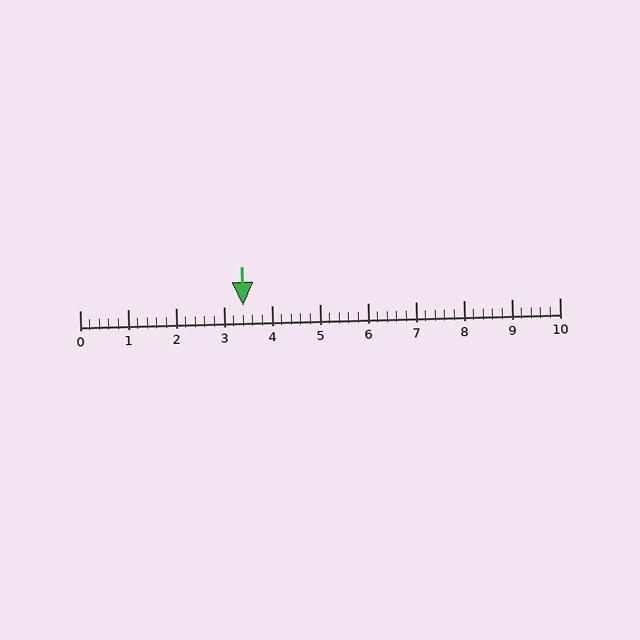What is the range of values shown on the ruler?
The ruler shows values from 0 to 10.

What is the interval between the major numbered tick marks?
The major tick marks are spaced 1 units apart.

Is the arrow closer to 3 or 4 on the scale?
The arrow is closer to 3.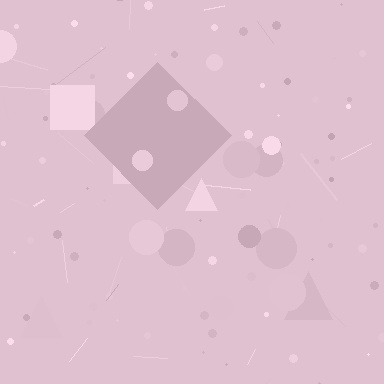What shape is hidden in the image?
A diamond is hidden in the image.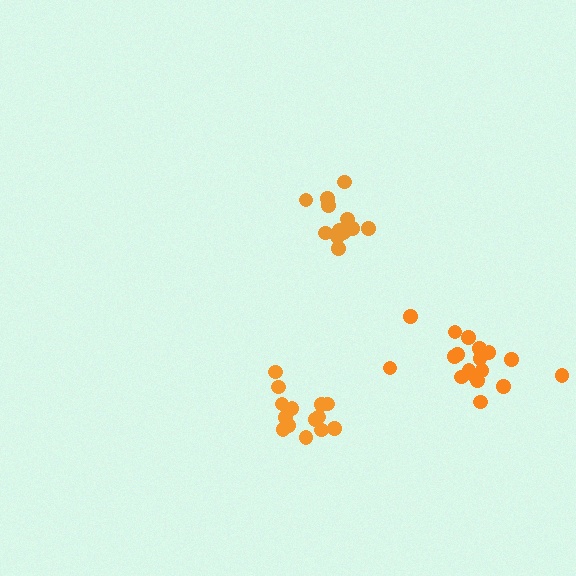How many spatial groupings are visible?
There are 3 spatial groupings.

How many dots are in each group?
Group 1: 14 dots, Group 2: 12 dots, Group 3: 18 dots (44 total).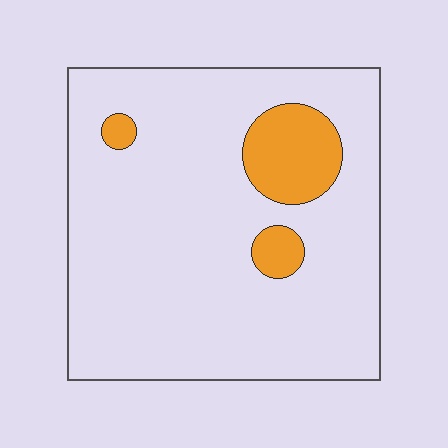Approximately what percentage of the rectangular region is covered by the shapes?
Approximately 10%.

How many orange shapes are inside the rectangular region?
3.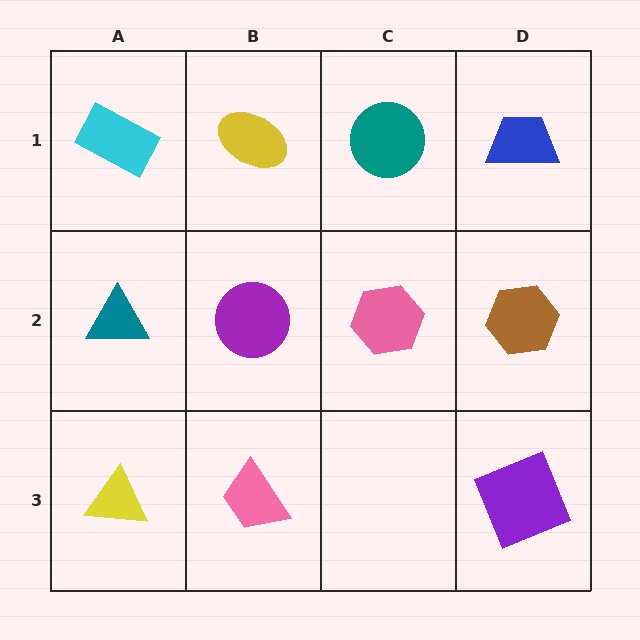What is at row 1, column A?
A cyan rectangle.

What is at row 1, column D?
A blue trapezoid.